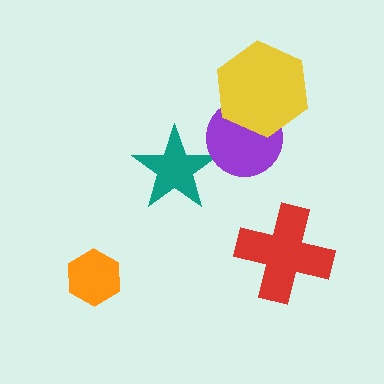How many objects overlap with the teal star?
0 objects overlap with the teal star.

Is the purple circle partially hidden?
Yes, it is partially covered by another shape.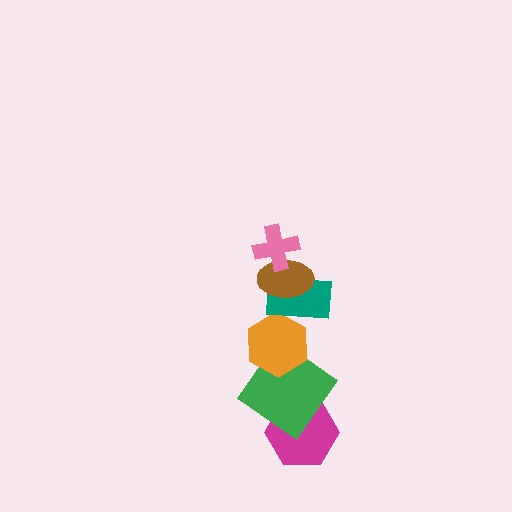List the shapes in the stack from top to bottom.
From top to bottom: the pink cross, the brown ellipse, the teal rectangle, the orange hexagon, the green diamond, the magenta hexagon.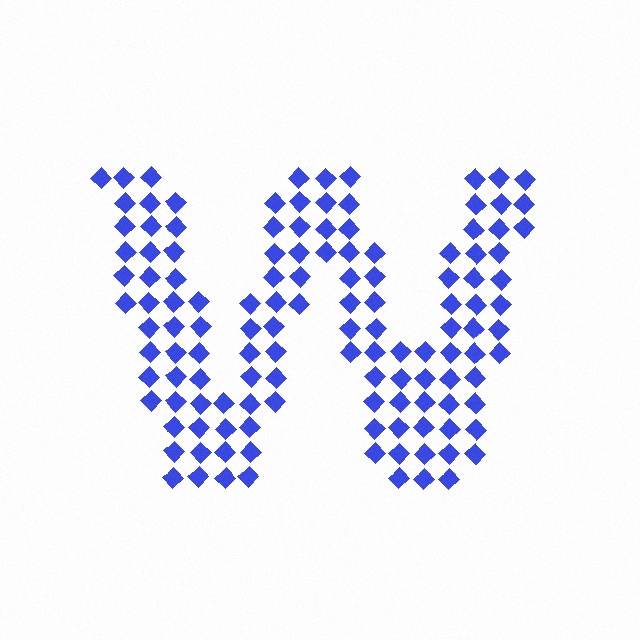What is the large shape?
The large shape is the letter W.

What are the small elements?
The small elements are diamonds.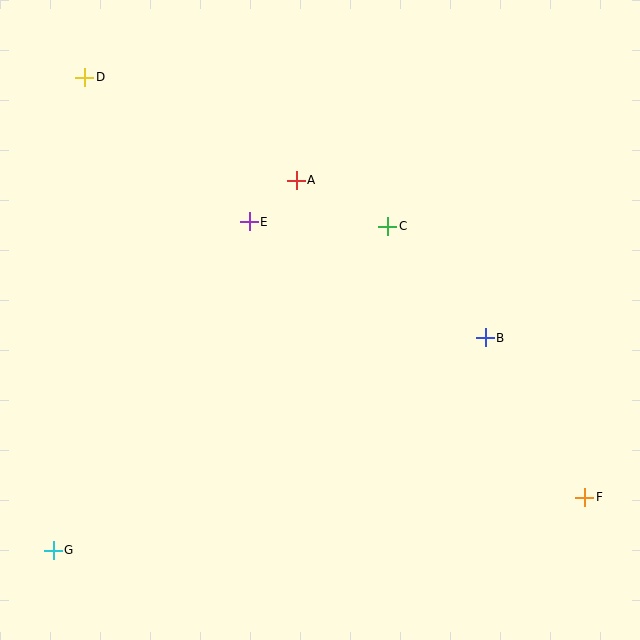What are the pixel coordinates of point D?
Point D is at (85, 77).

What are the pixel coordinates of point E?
Point E is at (249, 222).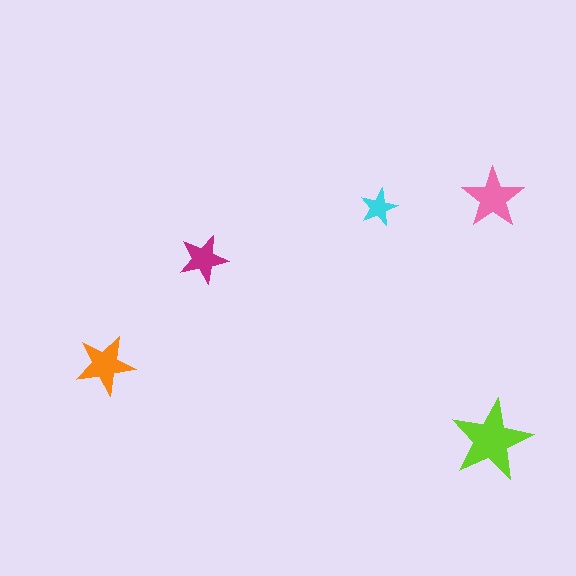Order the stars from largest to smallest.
the lime one, the pink one, the orange one, the magenta one, the cyan one.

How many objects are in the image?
There are 5 objects in the image.